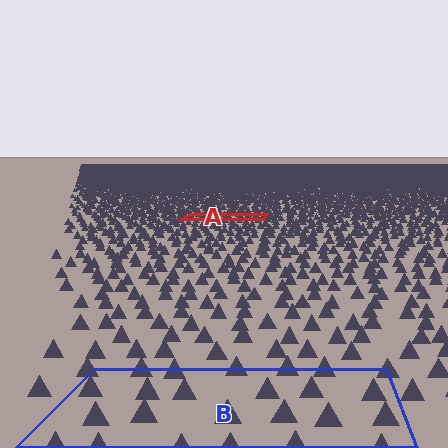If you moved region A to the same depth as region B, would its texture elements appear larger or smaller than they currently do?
They would appear larger. At a closer depth, the same texture elements are projected at a bigger on-screen size.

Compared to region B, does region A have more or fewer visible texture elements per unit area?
Region A has more texture elements per unit area — they are packed more densely because it is farther away.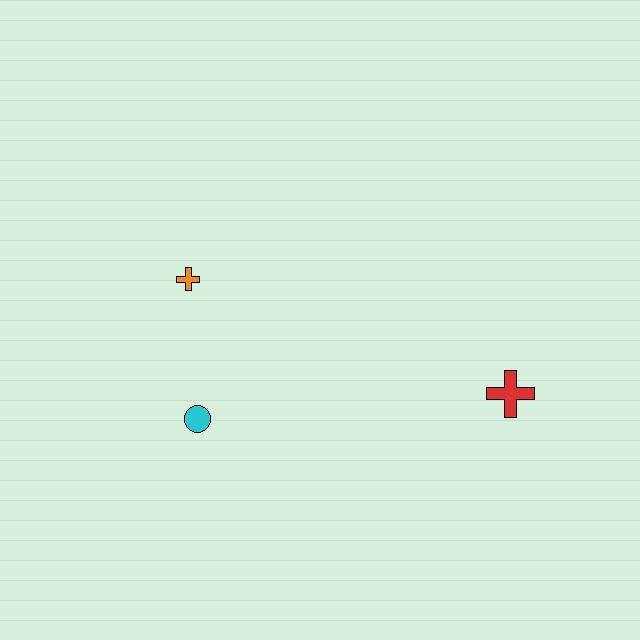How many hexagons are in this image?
There are no hexagons.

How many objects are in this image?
There are 3 objects.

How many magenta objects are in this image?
There are no magenta objects.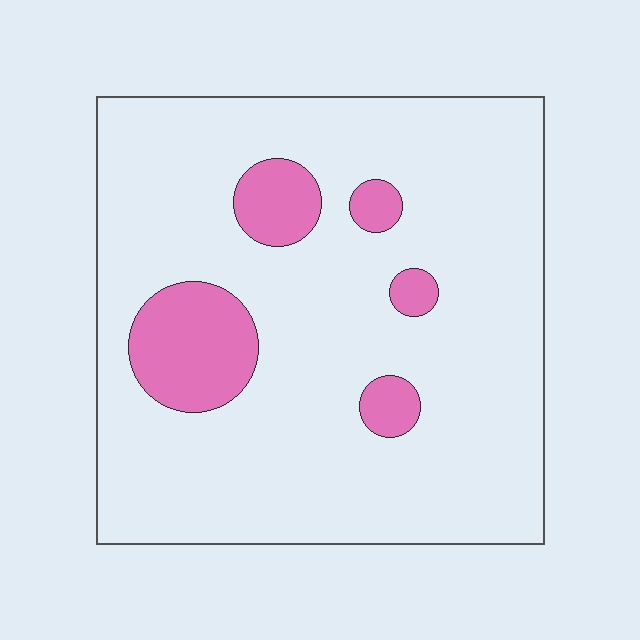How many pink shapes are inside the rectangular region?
5.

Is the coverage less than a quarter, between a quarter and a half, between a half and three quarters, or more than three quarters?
Less than a quarter.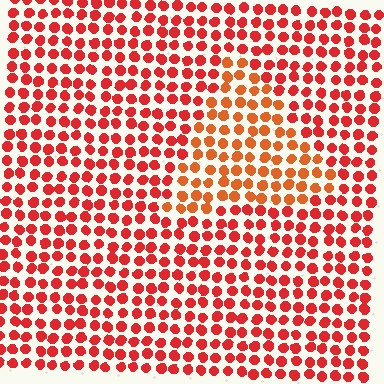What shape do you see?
I see a triangle.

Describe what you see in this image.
The image is filled with small red elements in a uniform arrangement. A triangle-shaped region is visible where the elements are tinted to a slightly different hue, forming a subtle color boundary.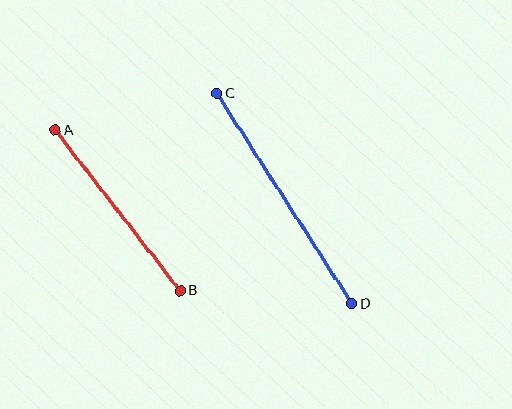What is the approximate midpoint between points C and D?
The midpoint is at approximately (284, 199) pixels.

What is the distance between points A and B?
The distance is approximately 203 pixels.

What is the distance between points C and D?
The distance is approximately 250 pixels.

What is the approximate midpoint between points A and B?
The midpoint is at approximately (118, 211) pixels.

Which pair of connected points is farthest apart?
Points C and D are farthest apart.